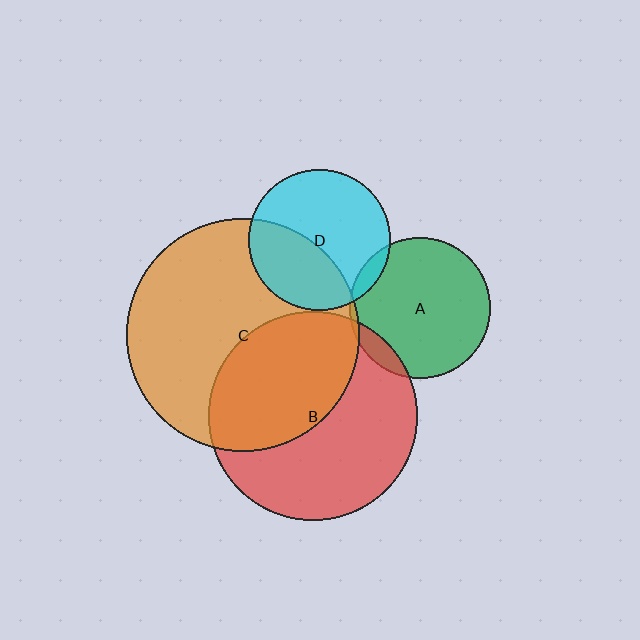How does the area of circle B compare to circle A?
Approximately 2.2 times.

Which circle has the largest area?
Circle C (orange).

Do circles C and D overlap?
Yes.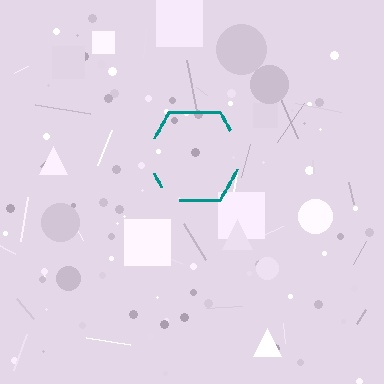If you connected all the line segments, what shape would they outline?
They would outline a hexagon.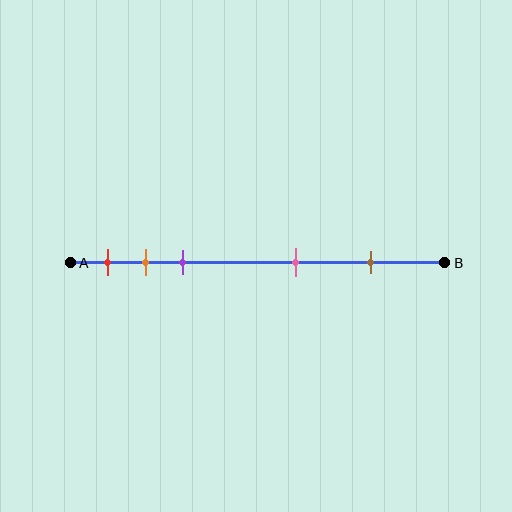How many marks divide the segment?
There are 5 marks dividing the segment.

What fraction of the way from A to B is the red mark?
The red mark is approximately 10% (0.1) of the way from A to B.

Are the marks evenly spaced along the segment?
No, the marks are not evenly spaced.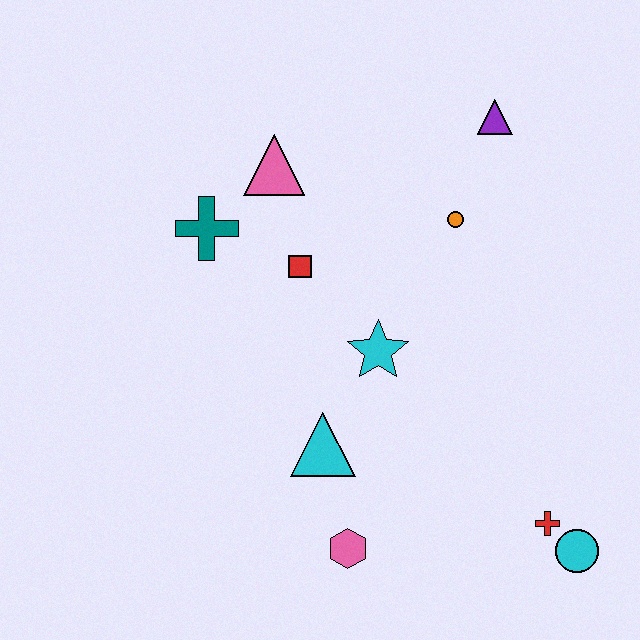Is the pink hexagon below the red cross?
Yes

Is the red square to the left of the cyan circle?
Yes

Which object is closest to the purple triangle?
The orange circle is closest to the purple triangle.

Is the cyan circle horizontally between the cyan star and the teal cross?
No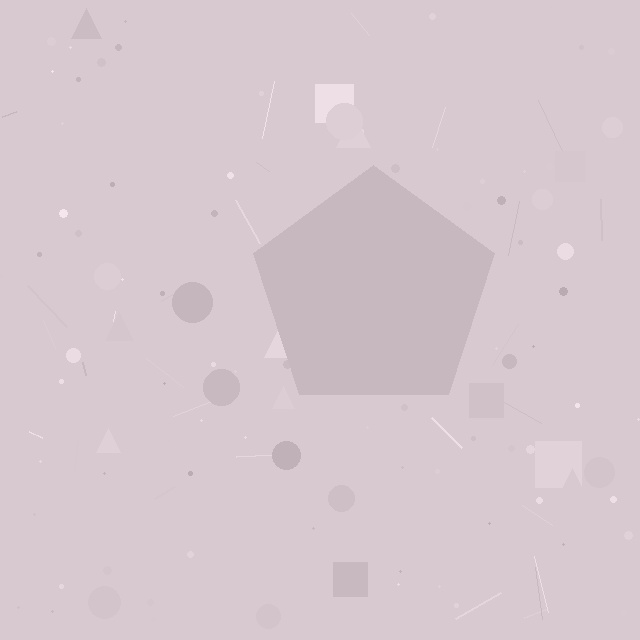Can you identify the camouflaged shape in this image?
The camouflaged shape is a pentagon.